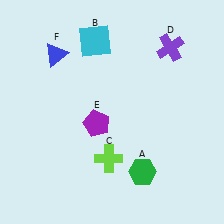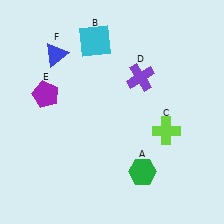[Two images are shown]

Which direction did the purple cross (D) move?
The purple cross (D) moved left.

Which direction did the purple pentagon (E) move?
The purple pentagon (E) moved left.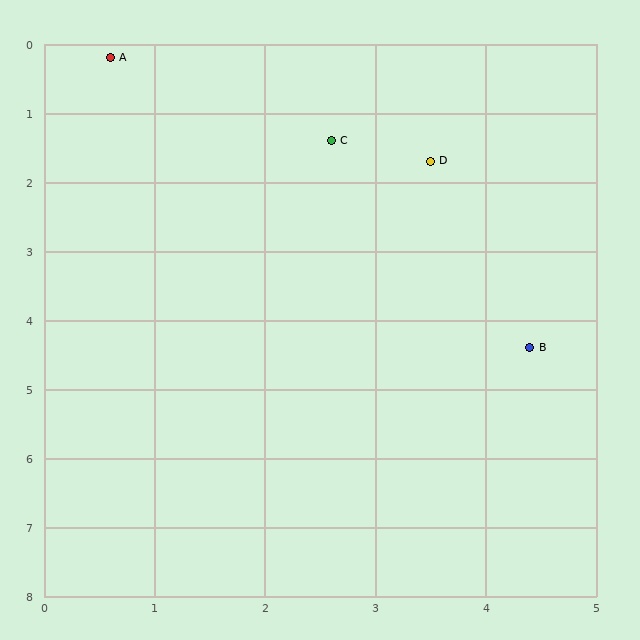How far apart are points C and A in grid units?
Points C and A are about 2.3 grid units apart.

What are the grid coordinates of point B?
Point B is at approximately (4.4, 4.4).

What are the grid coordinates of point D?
Point D is at approximately (3.5, 1.7).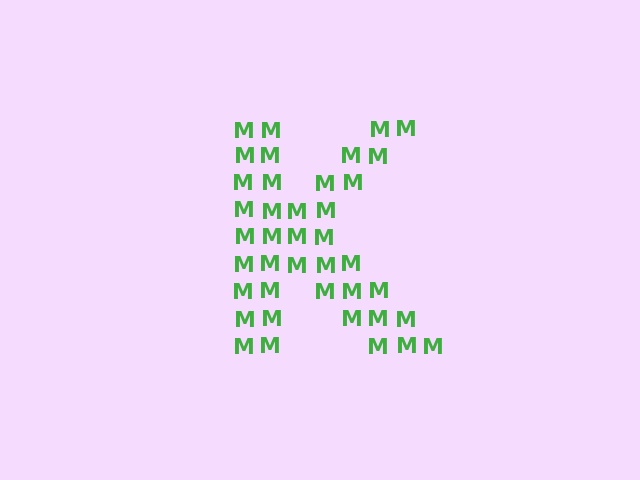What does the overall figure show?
The overall figure shows the letter K.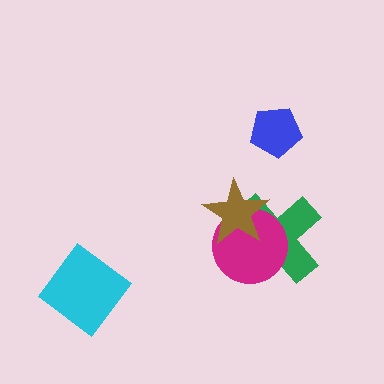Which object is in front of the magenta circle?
The brown star is in front of the magenta circle.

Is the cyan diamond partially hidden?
No, no other shape covers it.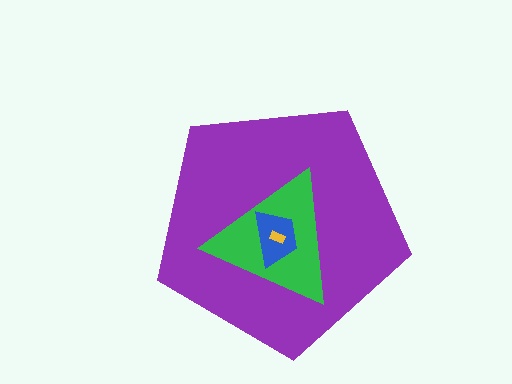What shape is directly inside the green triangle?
The blue trapezoid.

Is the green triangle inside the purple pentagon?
Yes.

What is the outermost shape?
The purple pentagon.